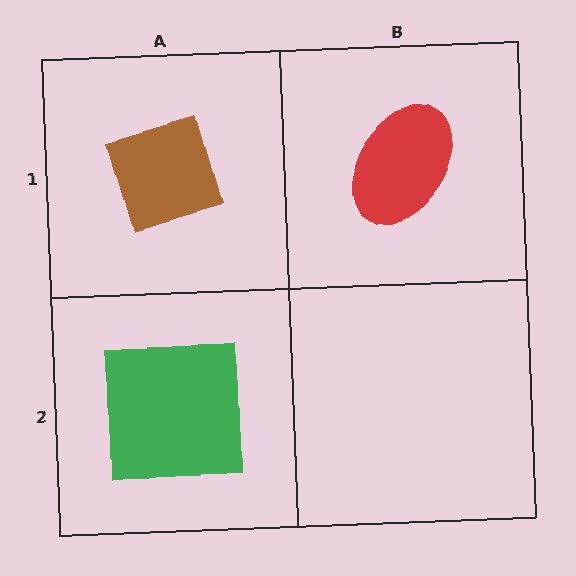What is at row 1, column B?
A red ellipse.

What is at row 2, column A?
A green square.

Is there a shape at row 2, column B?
No, that cell is empty.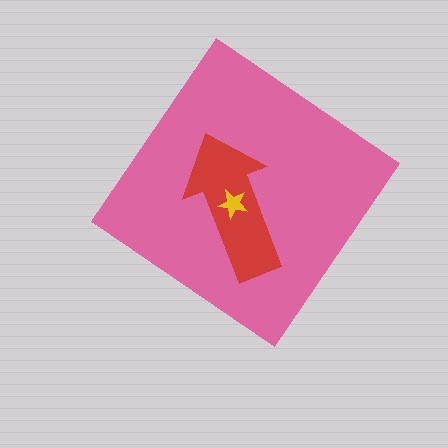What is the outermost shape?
The pink diamond.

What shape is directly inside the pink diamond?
The red arrow.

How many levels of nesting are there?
3.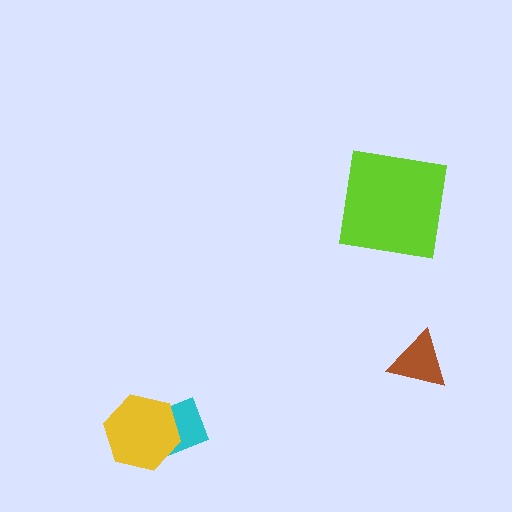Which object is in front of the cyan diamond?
The yellow hexagon is in front of the cyan diamond.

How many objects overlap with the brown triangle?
0 objects overlap with the brown triangle.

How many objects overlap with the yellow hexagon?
1 object overlaps with the yellow hexagon.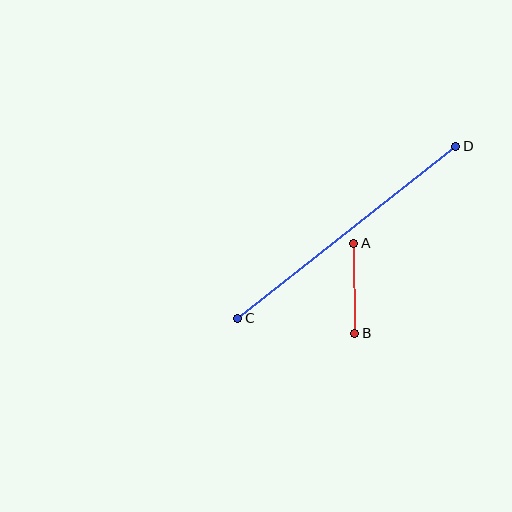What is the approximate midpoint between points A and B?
The midpoint is at approximately (354, 288) pixels.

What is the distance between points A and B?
The distance is approximately 90 pixels.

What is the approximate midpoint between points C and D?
The midpoint is at approximately (347, 232) pixels.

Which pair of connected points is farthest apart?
Points C and D are farthest apart.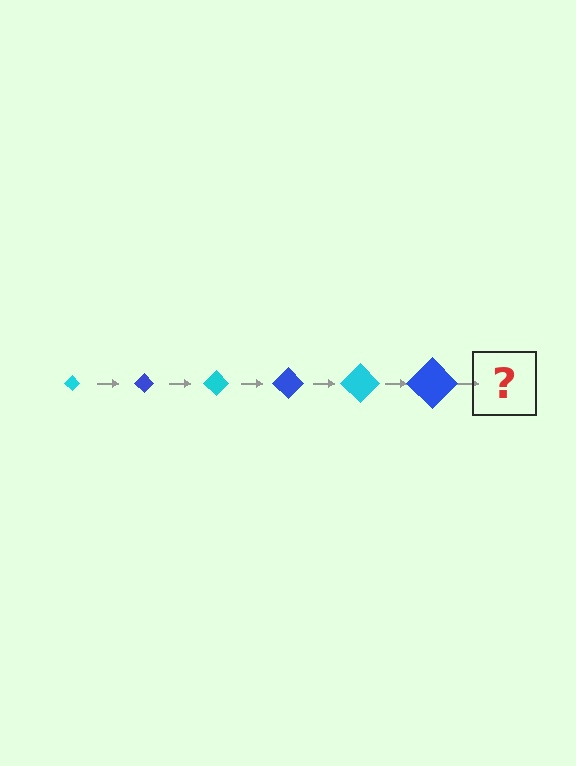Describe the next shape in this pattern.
It should be a cyan diamond, larger than the previous one.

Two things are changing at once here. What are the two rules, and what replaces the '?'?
The two rules are that the diamond grows larger each step and the color cycles through cyan and blue. The '?' should be a cyan diamond, larger than the previous one.